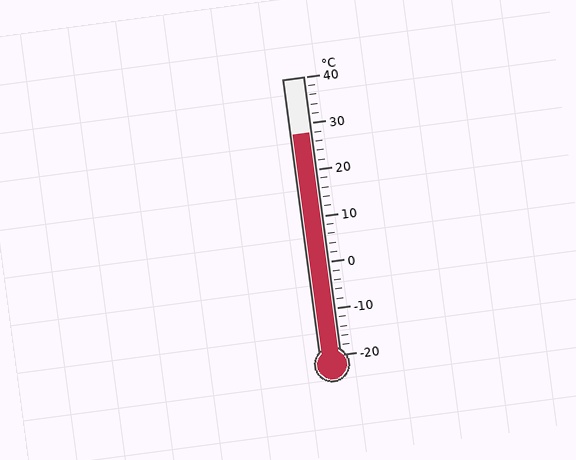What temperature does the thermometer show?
The thermometer shows approximately 28°C.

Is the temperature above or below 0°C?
The temperature is above 0°C.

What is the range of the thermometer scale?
The thermometer scale ranges from -20°C to 40°C.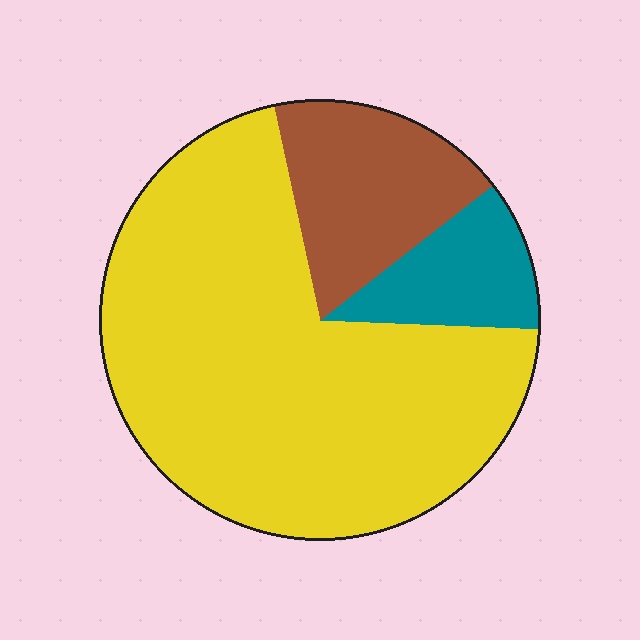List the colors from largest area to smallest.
From largest to smallest: yellow, brown, teal.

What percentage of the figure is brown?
Brown covers around 20% of the figure.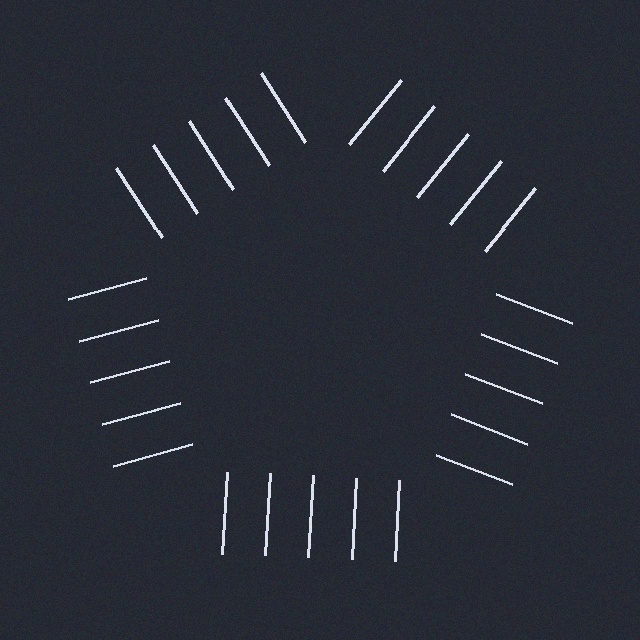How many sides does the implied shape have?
5 sides — the line-ends trace a pentagon.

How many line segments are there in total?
25 — 5 along each of the 5 edges.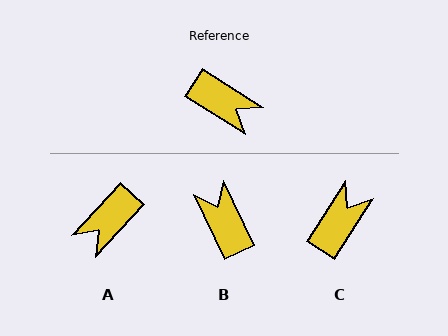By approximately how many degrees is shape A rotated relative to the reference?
Approximately 100 degrees clockwise.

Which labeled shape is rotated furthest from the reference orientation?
B, about 147 degrees away.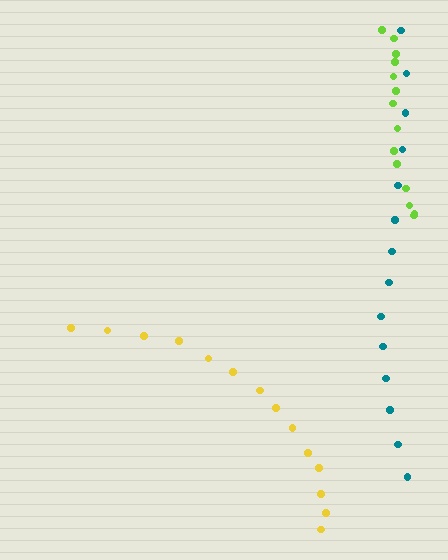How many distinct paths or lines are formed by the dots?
There are 3 distinct paths.